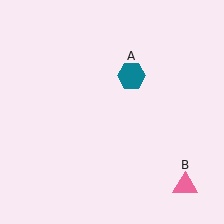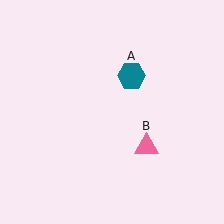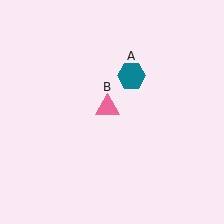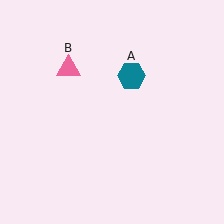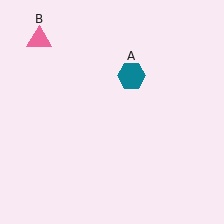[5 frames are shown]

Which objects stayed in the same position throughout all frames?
Teal hexagon (object A) remained stationary.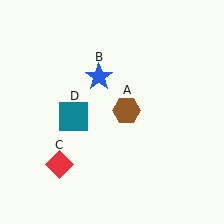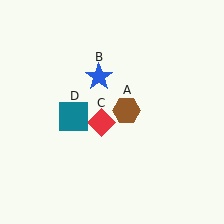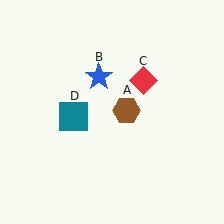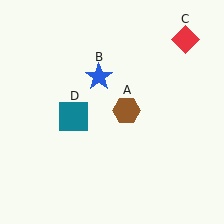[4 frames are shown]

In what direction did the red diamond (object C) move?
The red diamond (object C) moved up and to the right.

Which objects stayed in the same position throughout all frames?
Brown hexagon (object A) and blue star (object B) and teal square (object D) remained stationary.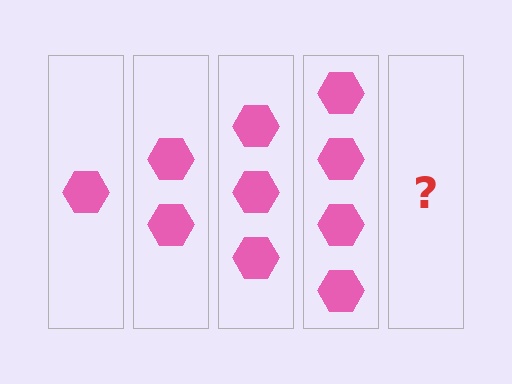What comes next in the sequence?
The next element should be 5 hexagons.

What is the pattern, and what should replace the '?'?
The pattern is that each step adds one more hexagon. The '?' should be 5 hexagons.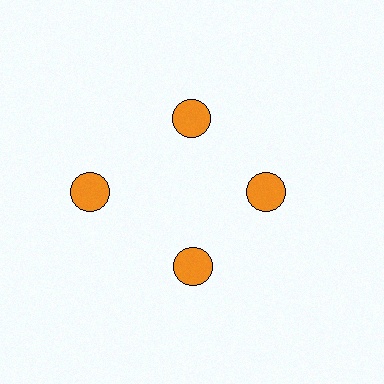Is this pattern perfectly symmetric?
No. The 4 orange circles are arranged in a ring, but one element near the 9 o'clock position is pushed outward from the center, breaking the 4-fold rotational symmetry.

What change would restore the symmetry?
The symmetry would be restored by moving it inward, back onto the ring so that all 4 circles sit at equal angles and equal distance from the center.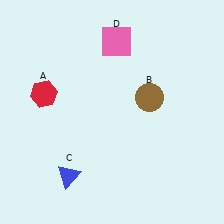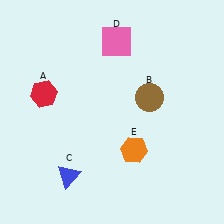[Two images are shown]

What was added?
An orange hexagon (E) was added in Image 2.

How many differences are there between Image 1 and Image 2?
There is 1 difference between the two images.